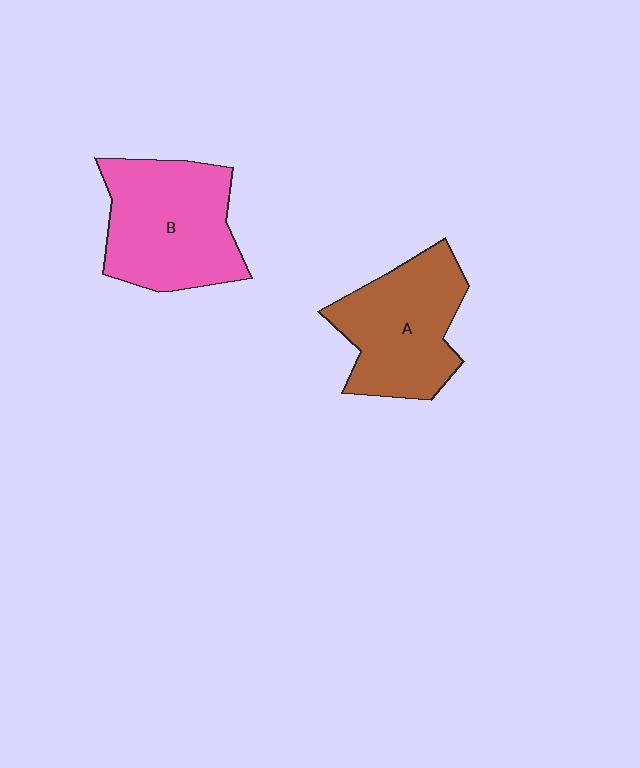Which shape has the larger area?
Shape B (pink).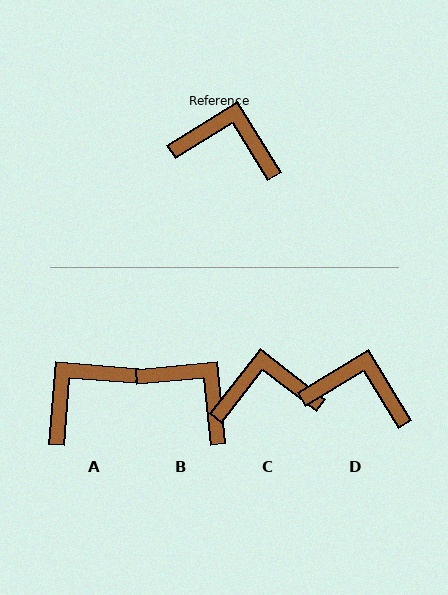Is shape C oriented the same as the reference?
No, it is off by about 21 degrees.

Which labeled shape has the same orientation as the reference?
D.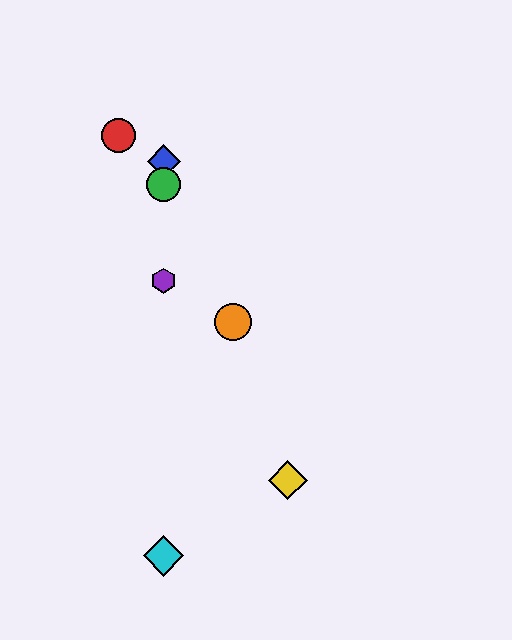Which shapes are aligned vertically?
The blue diamond, the green circle, the purple hexagon, the cyan diamond are aligned vertically.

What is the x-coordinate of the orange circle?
The orange circle is at x≈233.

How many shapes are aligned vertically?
4 shapes (the blue diamond, the green circle, the purple hexagon, the cyan diamond) are aligned vertically.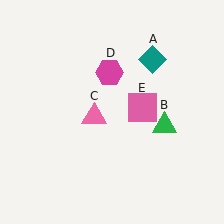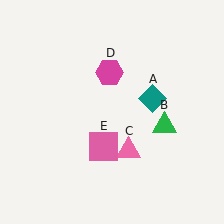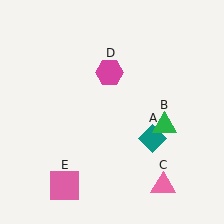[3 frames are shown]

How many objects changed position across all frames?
3 objects changed position: teal diamond (object A), pink triangle (object C), pink square (object E).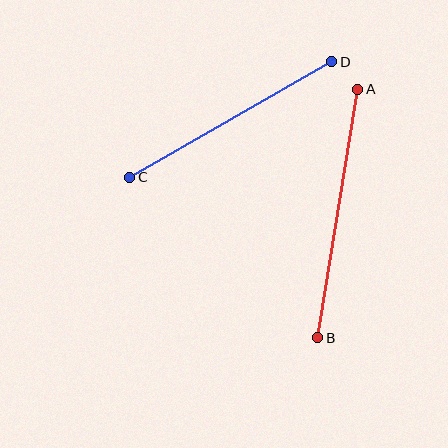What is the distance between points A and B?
The distance is approximately 252 pixels.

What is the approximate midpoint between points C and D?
The midpoint is at approximately (231, 119) pixels.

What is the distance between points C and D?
The distance is approximately 233 pixels.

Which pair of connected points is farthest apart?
Points A and B are farthest apart.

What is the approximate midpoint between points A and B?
The midpoint is at approximately (338, 214) pixels.